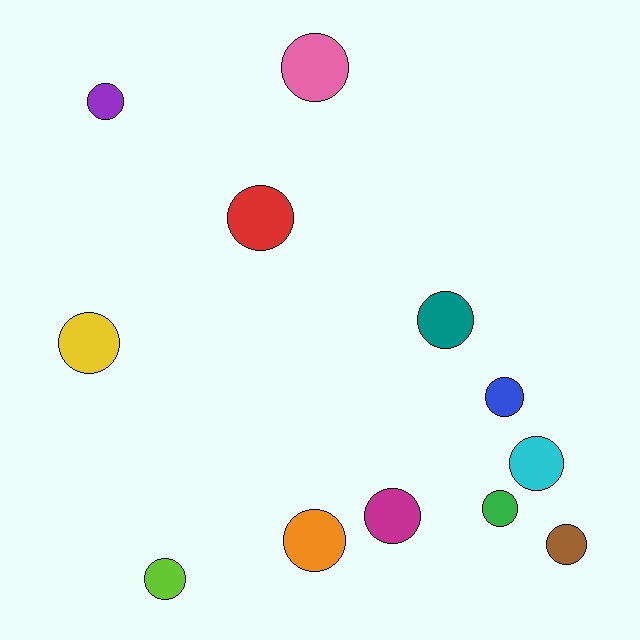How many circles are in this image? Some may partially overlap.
There are 12 circles.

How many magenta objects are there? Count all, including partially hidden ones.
There is 1 magenta object.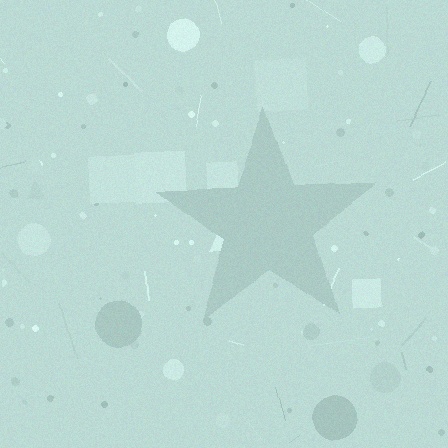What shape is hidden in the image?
A star is hidden in the image.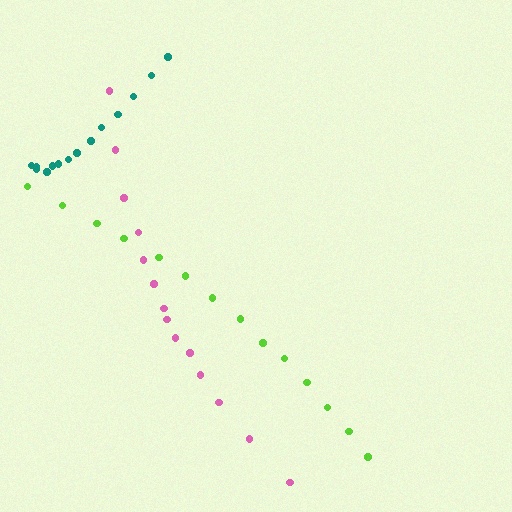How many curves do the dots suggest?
There are 3 distinct paths.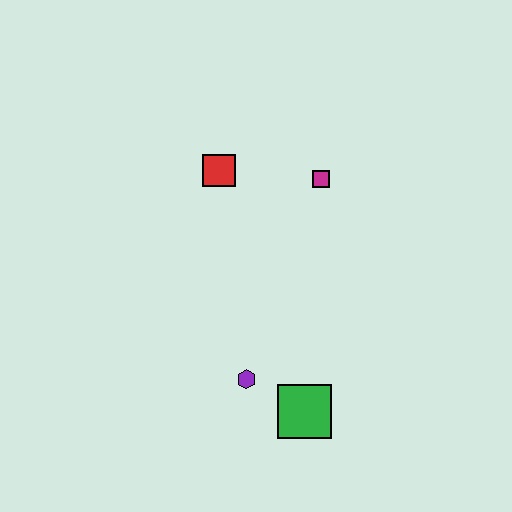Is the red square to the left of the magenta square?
Yes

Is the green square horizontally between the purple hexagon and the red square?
No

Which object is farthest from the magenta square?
The green square is farthest from the magenta square.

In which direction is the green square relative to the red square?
The green square is below the red square.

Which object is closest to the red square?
The magenta square is closest to the red square.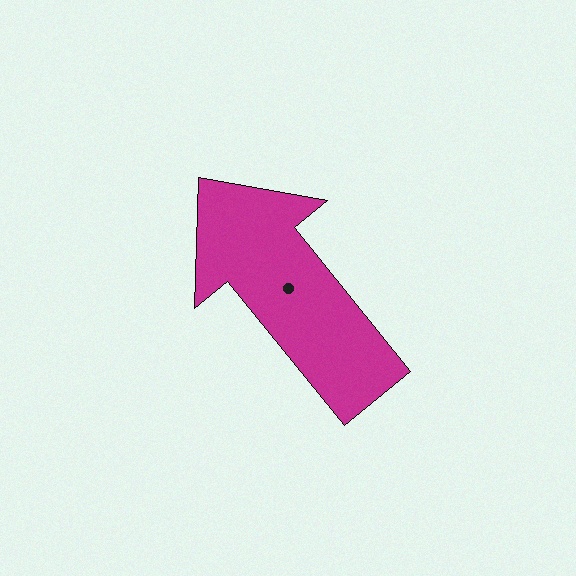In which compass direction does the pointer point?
Northwest.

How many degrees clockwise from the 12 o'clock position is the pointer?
Approximately 321 degrees.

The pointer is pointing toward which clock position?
Roughly 11 o'clock.